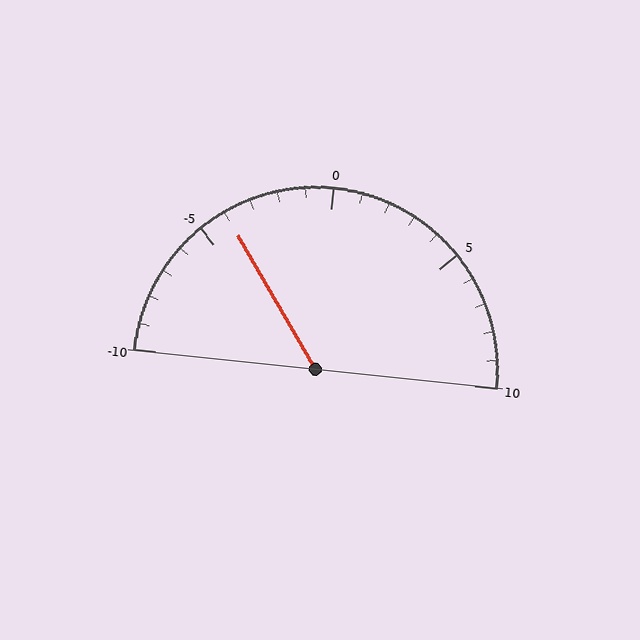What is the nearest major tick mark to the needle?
The nearest major tick mark is -5.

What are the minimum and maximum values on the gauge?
The gauge ranges from -10 to 10.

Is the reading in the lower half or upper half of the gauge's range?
The reading is in the lower half of the range (-10 to 10).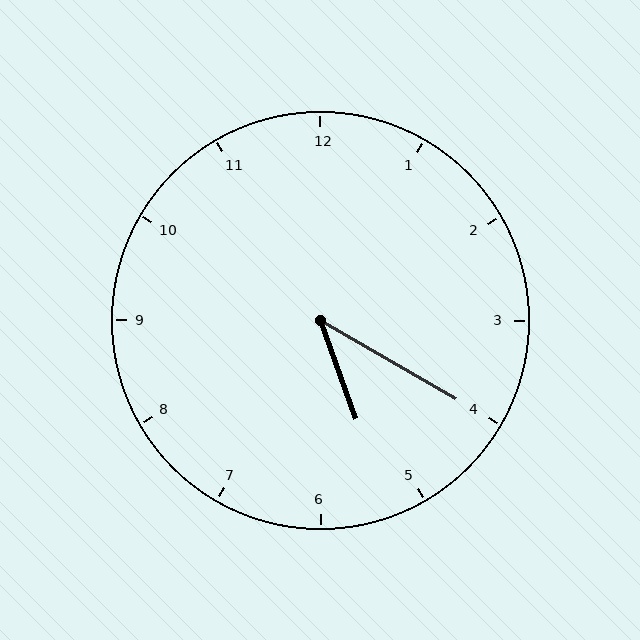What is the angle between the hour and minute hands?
Approximately 40 degrees.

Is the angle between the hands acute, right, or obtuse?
It is acute.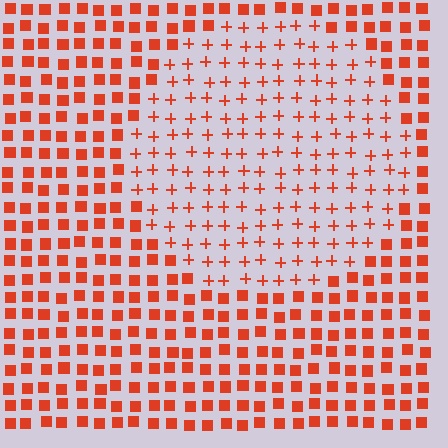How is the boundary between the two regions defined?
The boundary is defined by a change in element shape: plus signs inside vs. squares outside. All elements share the same color and spacing.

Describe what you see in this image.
The image is filled with small red elements arranged in a uniform grid. A circle-shaped region contains plus signs, while the surrounding area contains squares. The boundary is defined purely by the change in element shape.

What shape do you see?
I see a circle.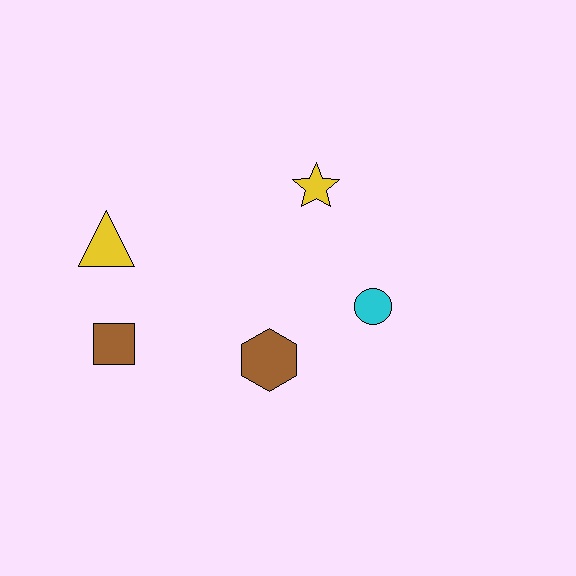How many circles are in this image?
There is 1 circle.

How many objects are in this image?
There are 5 objects.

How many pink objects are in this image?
There are no pink objects.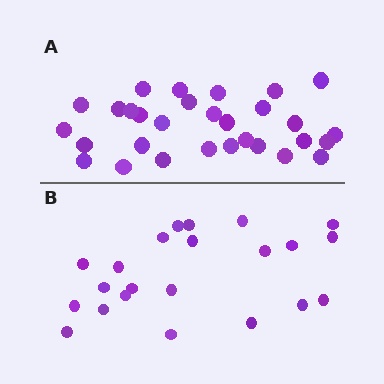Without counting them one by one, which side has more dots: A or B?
Region A (the top region) has more dots.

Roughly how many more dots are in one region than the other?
Region A has roughly 8 or so more dots than region B.